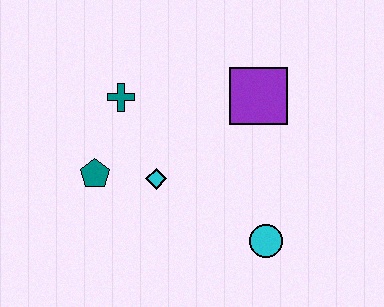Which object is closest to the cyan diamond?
The teal pentagon is closest to the cyan diamond.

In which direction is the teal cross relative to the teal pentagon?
The teal cross is above the teal pentagon.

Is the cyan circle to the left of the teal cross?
No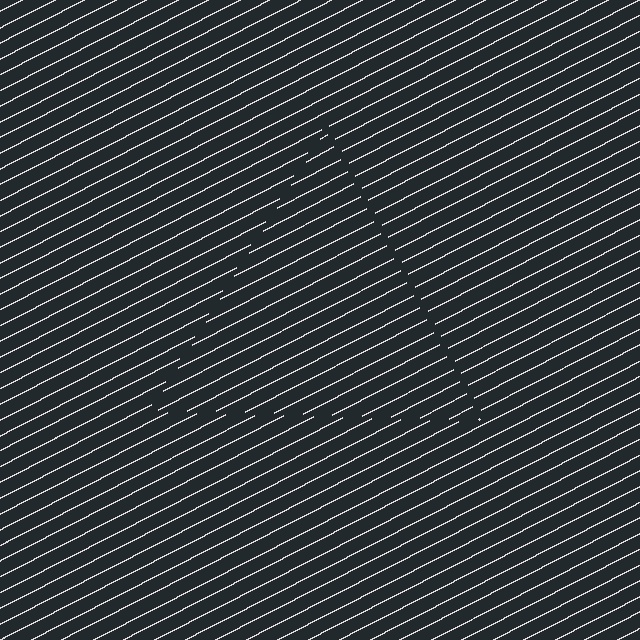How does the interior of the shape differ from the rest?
The interior of the shape contains the same grating, shifted by half a period — the contour is defined by the phase discontinuity where line-ends from the inner and outer gratings abut.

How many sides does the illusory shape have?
3 sides — the line-ends trace a triangle.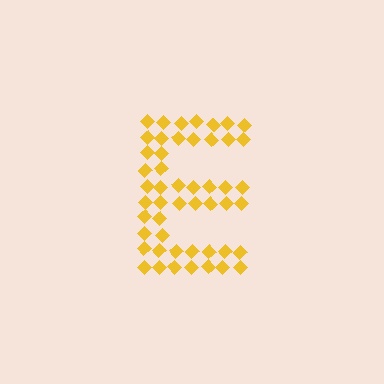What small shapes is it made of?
It is made of small diamonds.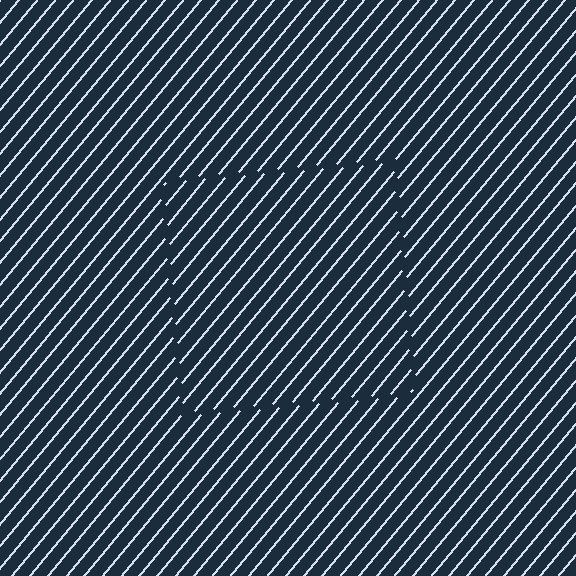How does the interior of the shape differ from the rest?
The interior of the shape contains the same grating, shifted by half a period — the contour is defined by the phase discontinuity where line-ends from the inner and outer gratings abut.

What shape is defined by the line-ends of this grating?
An illusory square. The interior of the shape contains the same grating, shifted by half a period — the contour is defined by the phase discontinuity where line-ends from the inner and outer gratings abut.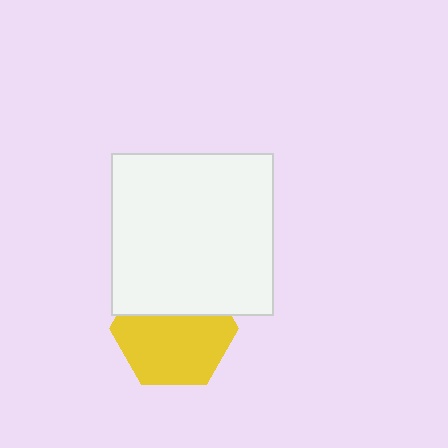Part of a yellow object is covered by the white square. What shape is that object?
It is a hexagon.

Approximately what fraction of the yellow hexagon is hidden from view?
Roughly 36% of the yellow hexagon is hidden behind the white square.